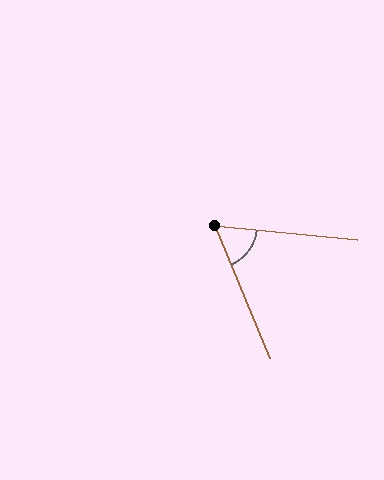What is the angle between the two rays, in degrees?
Approximately 61 degrees.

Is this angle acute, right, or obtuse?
It is acute.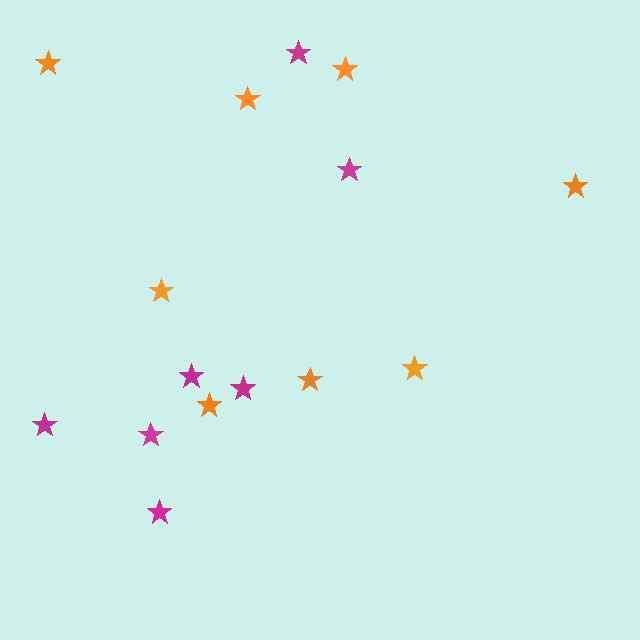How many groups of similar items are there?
There are 2 groups: one group of orange stars (8) and one group of magenta stars (7).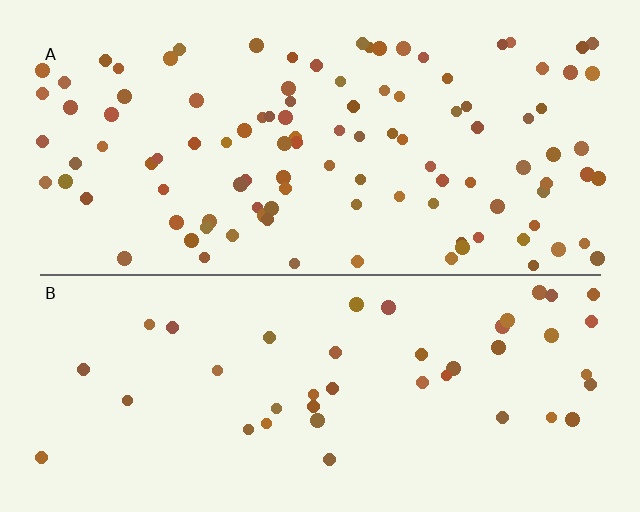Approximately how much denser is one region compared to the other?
Approximately 2.5× — region A over region B.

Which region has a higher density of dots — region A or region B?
A (the top).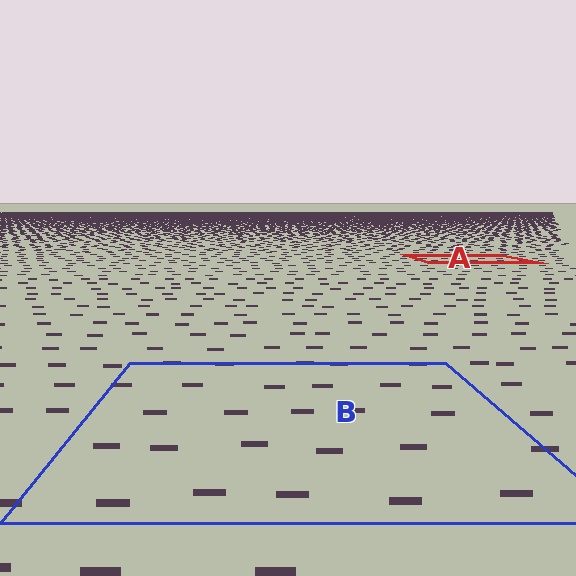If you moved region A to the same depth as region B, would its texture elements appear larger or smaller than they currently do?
They would appear larger. At a closer depth, the same texture elements are projected at a bigger on-screen size.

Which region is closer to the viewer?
Region B is closer. The texture elements there are larger and more spread out.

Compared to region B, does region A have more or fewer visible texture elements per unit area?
Region A has more texture elements per unit area — they are packed more densely because it is farther away.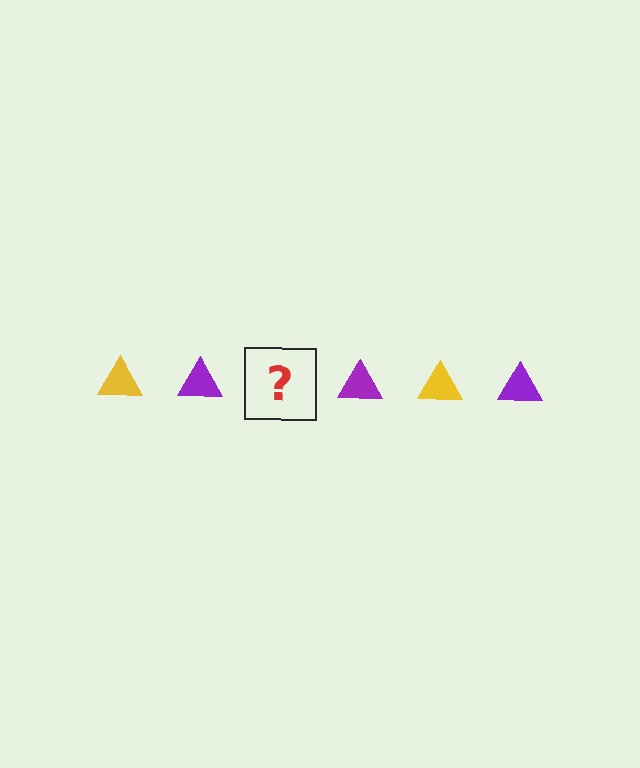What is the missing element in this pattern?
The missing element is a yellow triangle.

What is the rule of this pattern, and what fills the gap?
The rule is that the pattern cycles through yellow, purple triangles. The gap should be filled with a yellow triangle.